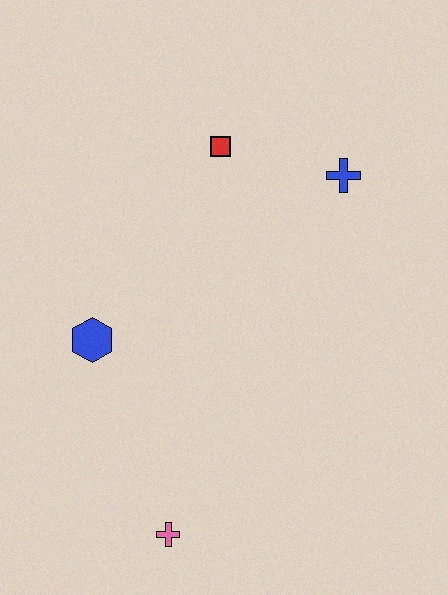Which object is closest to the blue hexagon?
The pink cross is closest to the blue hexagon.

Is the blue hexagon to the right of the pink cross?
No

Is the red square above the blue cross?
Yes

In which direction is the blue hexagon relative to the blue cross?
The blue hexagon is to the left of the blue cross.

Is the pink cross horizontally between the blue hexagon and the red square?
Yes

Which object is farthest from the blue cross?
The pink cross is farthest from the blue cross.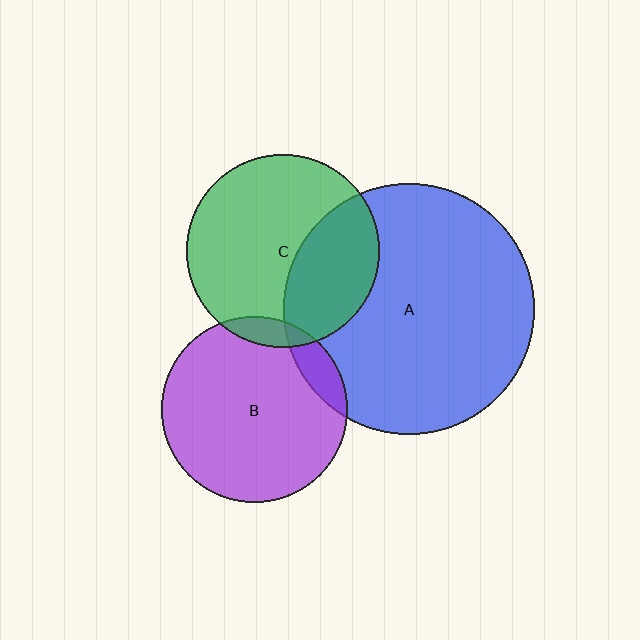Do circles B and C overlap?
Yes.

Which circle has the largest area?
Circle A (blue).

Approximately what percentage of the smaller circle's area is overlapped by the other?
Approximately 5%.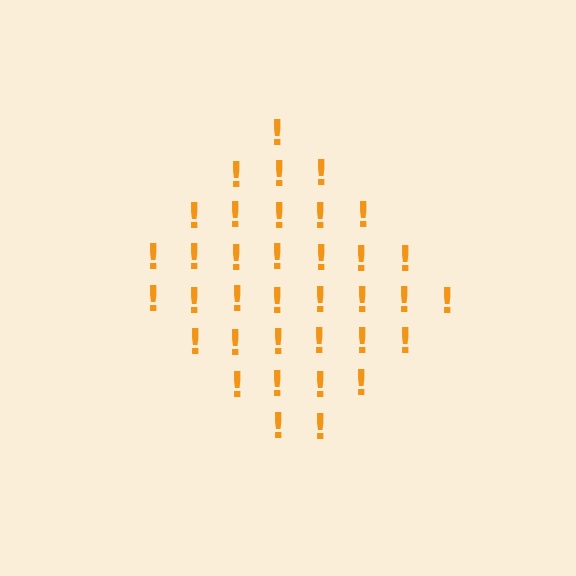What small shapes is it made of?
It is made of small exclamation marks.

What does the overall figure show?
The overall figure shows a diamond.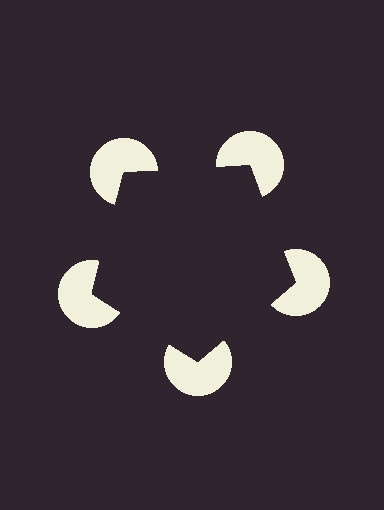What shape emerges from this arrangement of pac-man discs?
An illusory pentagon — its edges are inferred from the aligned wedge cuts in the pac-man discs, not physically drawn.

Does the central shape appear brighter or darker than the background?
It typically appears slightly darker than the background, even though no actual brightness change is drawn.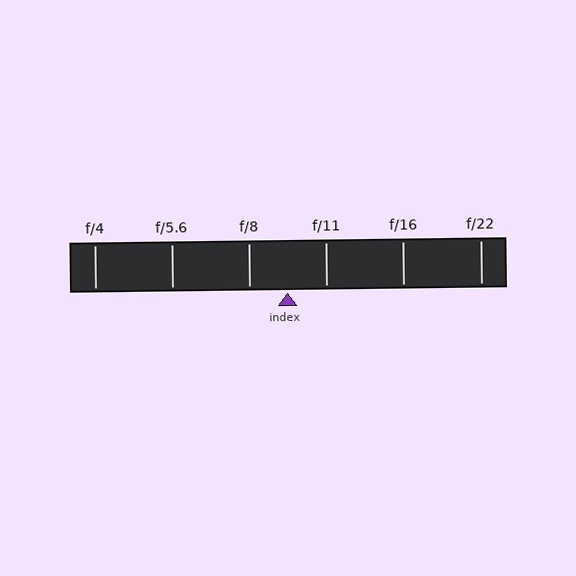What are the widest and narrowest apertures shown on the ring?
The widest aperture shown is f/4 and the narrowest is f/22.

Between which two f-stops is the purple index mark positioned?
The index mark is between f/8 and f/11.